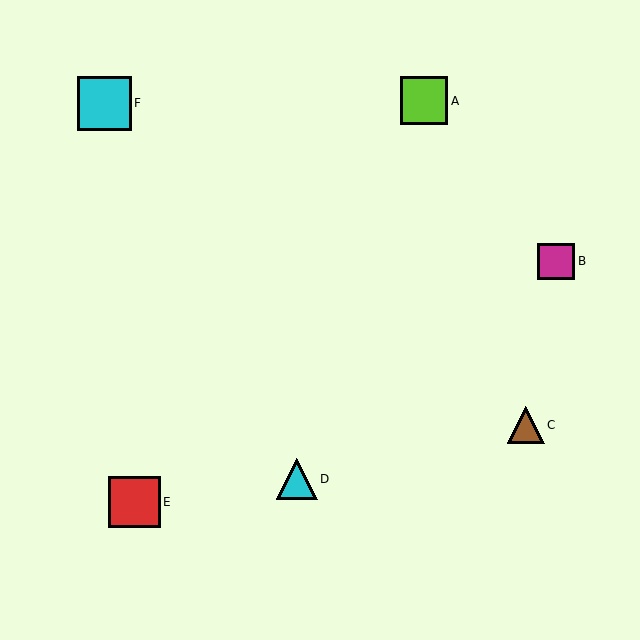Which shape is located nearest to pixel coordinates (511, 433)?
The brown triangle (labeled C) at (526, 425) is nearest to that location.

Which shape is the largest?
The cyan square (labeled F) is the largest.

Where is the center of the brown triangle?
The center of the brown triangle is at (526, 425).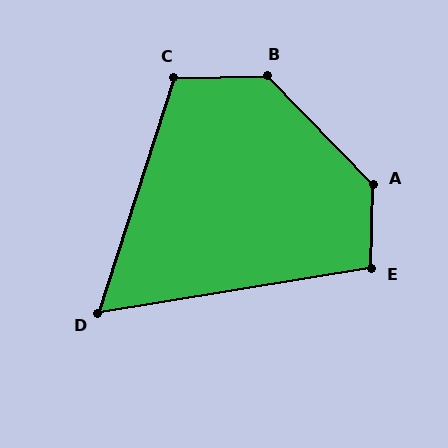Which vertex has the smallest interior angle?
D, at approximately 63 degrees.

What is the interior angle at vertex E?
Approximately 100 degrees (obtuse).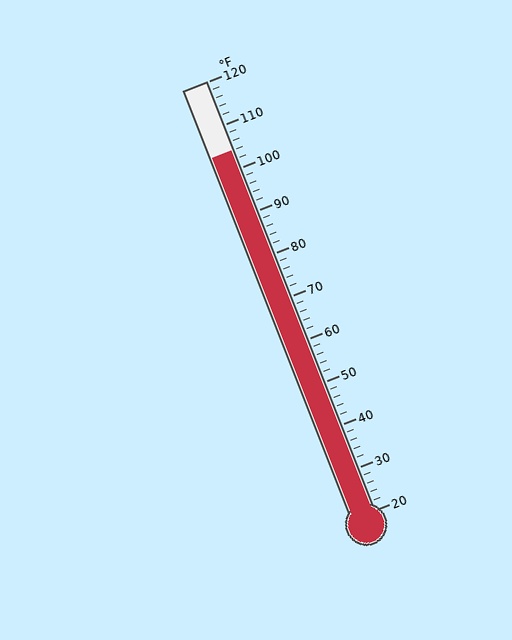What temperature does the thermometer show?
The thermometer shows approximately 104°F.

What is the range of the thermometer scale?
The thermometer scale ranges from 20°F to 120°F.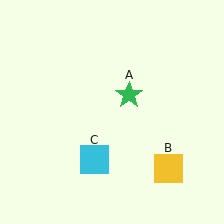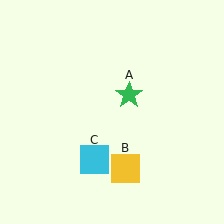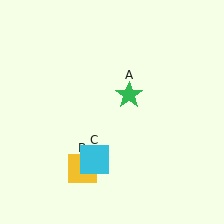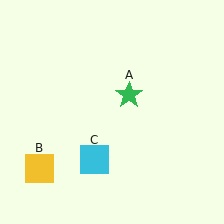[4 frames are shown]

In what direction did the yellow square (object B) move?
The yellow square (object B) moved left.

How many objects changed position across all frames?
1 object changed position: yellow square (object B).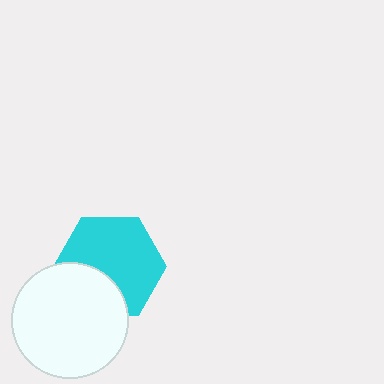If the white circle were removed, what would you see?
You would see the complete cyan hexagon.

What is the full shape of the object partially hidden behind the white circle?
The partially hidden object is a cyan hexagon.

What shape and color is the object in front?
The object in front is a white circle.